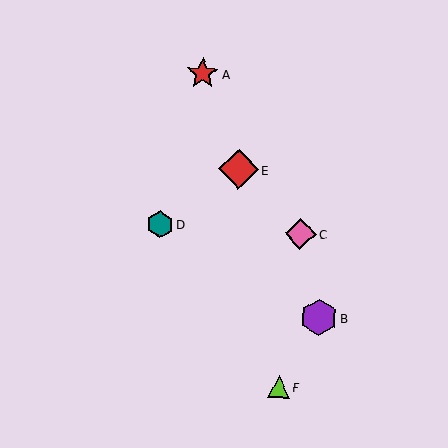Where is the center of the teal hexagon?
The center of the teal hexagon is at (160, 224).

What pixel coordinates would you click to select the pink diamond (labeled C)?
Click at (300, 234) to select the pink diamond C.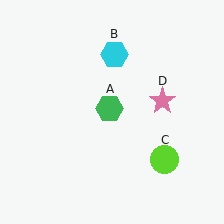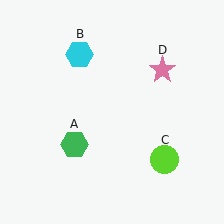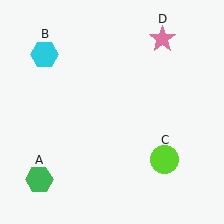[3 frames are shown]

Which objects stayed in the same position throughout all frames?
Lime circle (object C) remained stationary.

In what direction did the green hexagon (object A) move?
The green hexagon (object A) moved down and to the left.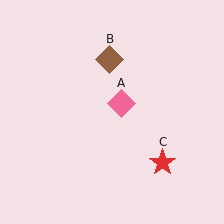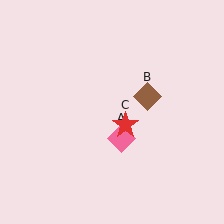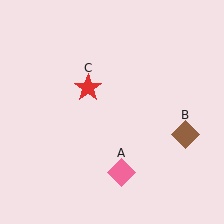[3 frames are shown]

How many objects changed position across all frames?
3 objects changed position: pink diamond (object A), brown diamond (object B), red star (object C).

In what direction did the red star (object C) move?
The red star (object C) moved up and to the left.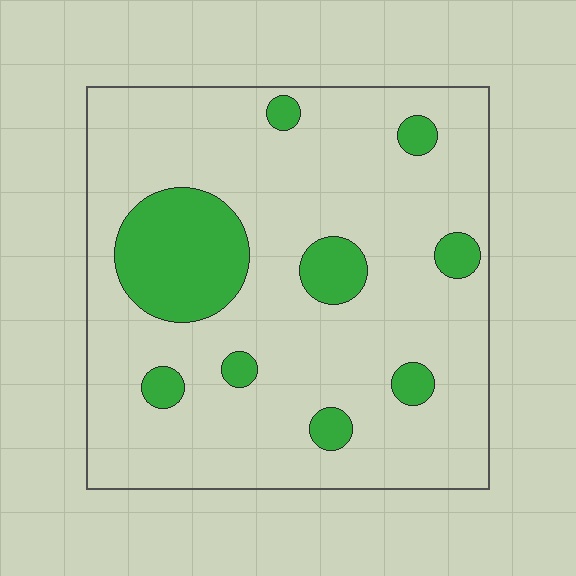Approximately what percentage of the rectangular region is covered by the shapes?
Approximately 15%.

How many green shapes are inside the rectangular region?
9.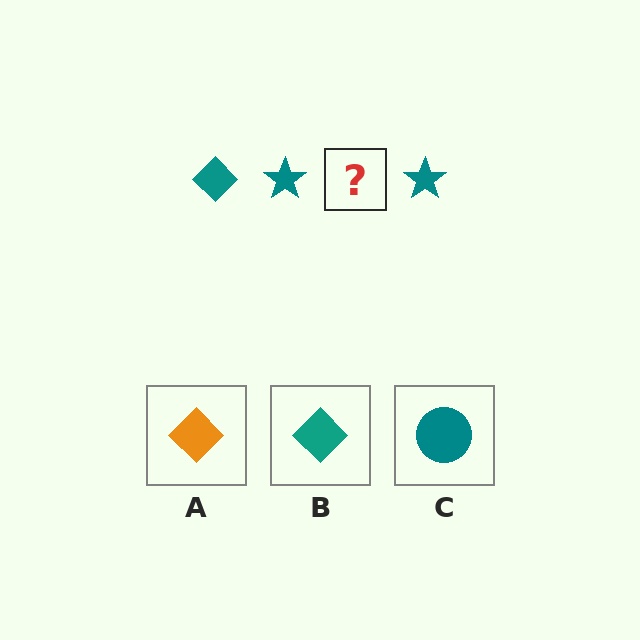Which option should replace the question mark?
Option B.